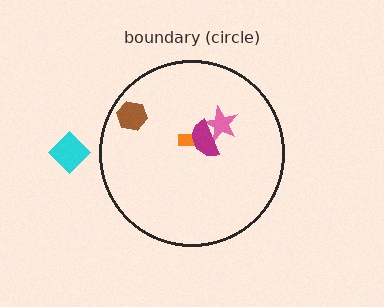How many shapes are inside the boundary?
4 inside, 1 outside.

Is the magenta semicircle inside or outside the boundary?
Inside.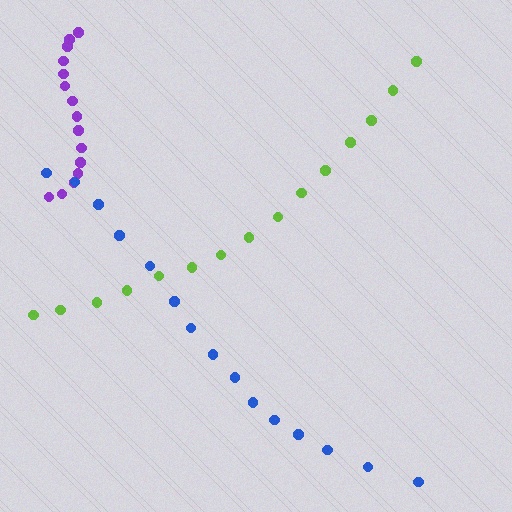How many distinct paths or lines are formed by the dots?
There are 3 distinct paths.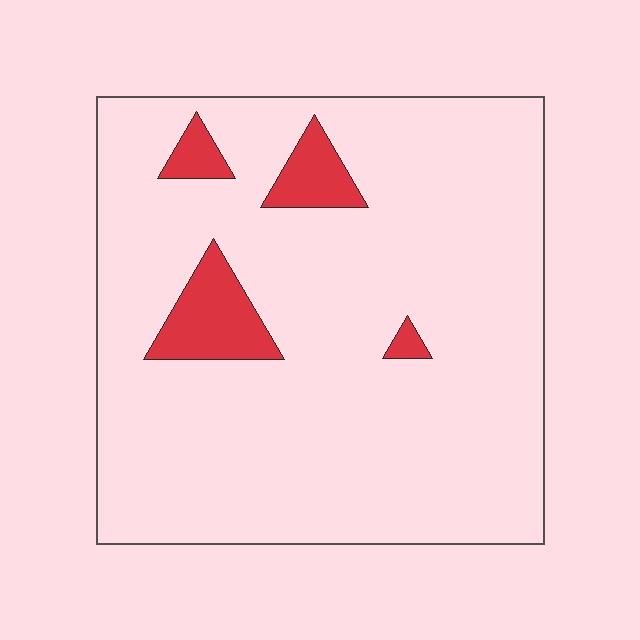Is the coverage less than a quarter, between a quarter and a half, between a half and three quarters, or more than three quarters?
Less than a quarter.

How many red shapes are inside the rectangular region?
4.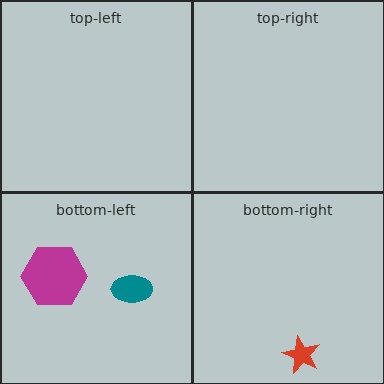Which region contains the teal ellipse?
The bottom-left region.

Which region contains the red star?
The bottom-right region.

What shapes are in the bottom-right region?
The red star.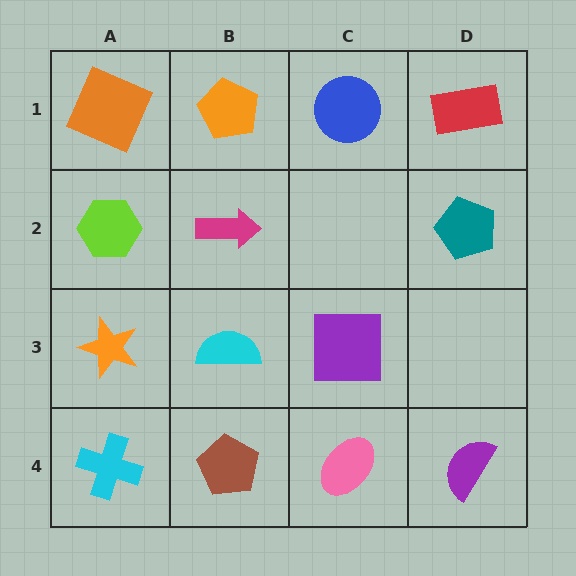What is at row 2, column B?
A magenta arrow.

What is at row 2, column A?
A lime hexagon.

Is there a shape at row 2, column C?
No, that cell is empty.